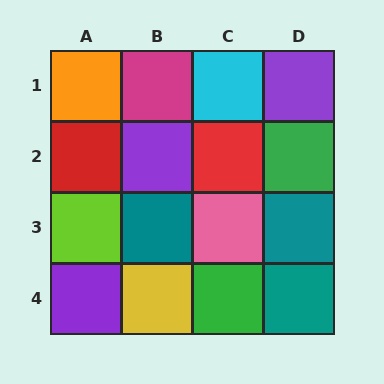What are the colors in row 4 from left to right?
Purple, yellow, green, teal.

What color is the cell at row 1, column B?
Magenta.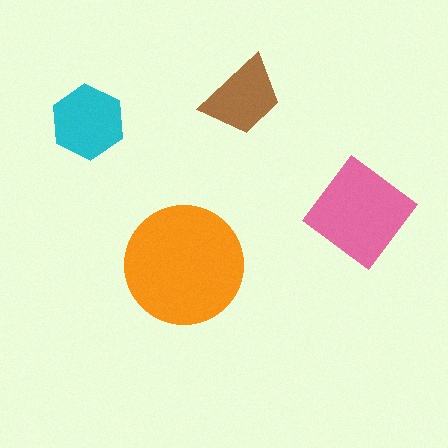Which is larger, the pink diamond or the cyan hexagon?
The pink diamond.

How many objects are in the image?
There are 4 objects in the image.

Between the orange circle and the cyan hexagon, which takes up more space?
The orange circle.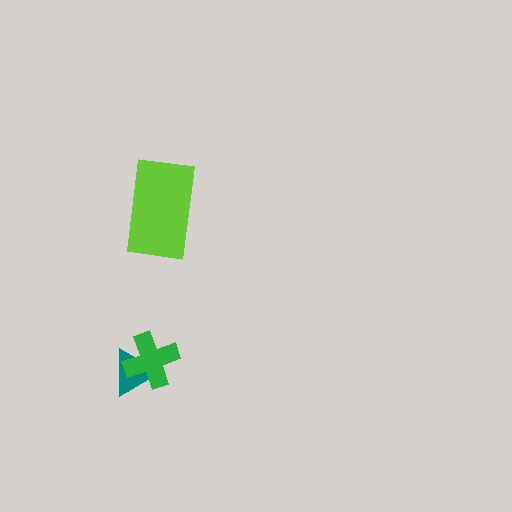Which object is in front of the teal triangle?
The green cross is in front of the teal triangle.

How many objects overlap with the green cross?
1 object overlaps with the green cross.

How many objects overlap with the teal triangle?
1 object overlaps with the teal triangle.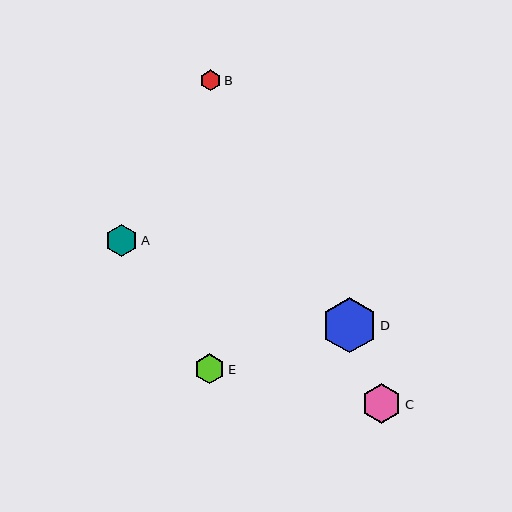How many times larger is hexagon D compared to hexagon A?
Hexagon D is approximately 1.7 times the size of hexagon A.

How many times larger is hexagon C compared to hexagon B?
Hexagon C is approximately 1.9 times the size of hexagon B.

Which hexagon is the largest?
Hexagon D is the largest with a size of approximately 55 pixels.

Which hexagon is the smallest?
Hexagon B is the smallest with a size of approximately 21 pixels.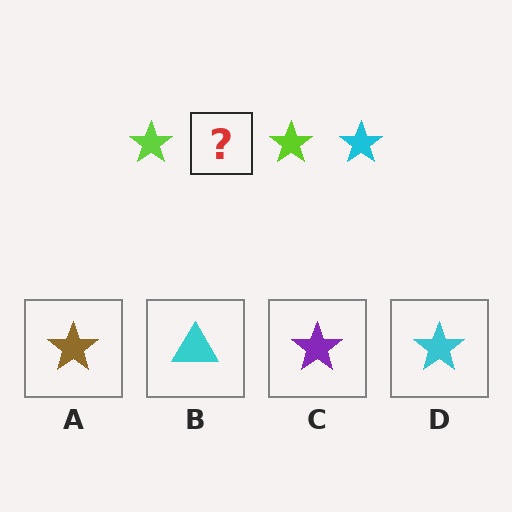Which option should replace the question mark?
Option D.